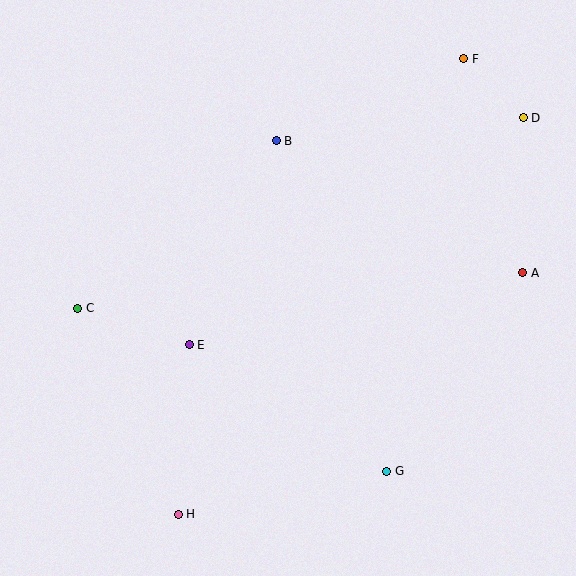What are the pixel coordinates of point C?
Point C is at (78, 308).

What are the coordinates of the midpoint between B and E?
The midpoint between B and E is at (233, 243).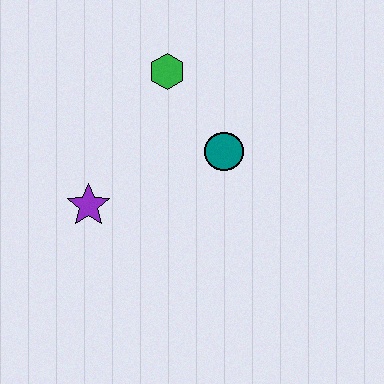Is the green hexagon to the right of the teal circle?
No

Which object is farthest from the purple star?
The green hexagon is farthest from the purple star.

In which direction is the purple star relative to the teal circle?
The purple star is to the left of the teal circle.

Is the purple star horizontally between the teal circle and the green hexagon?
No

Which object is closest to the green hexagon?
The teal circle is closest to the green hexagon.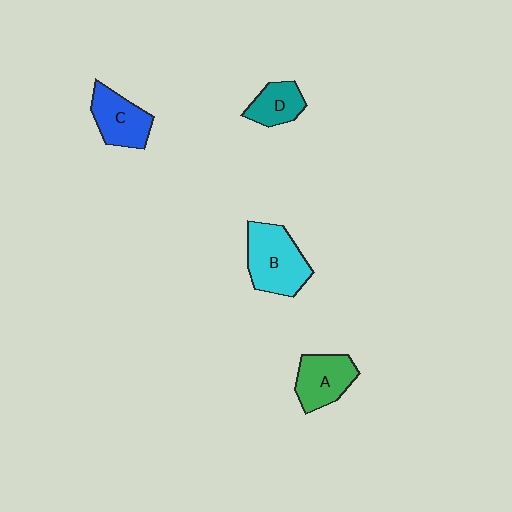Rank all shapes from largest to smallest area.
From largest to smallest: B (cyan), A (green), C (blue), D (teal).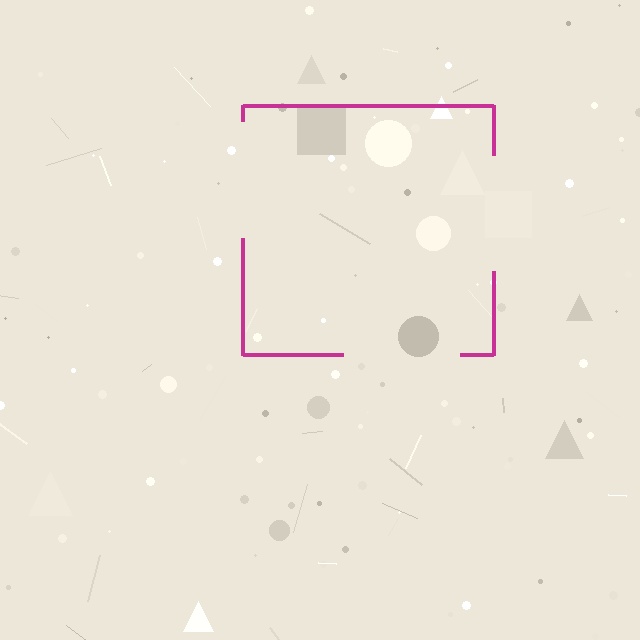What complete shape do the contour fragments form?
The contour fragments form a square.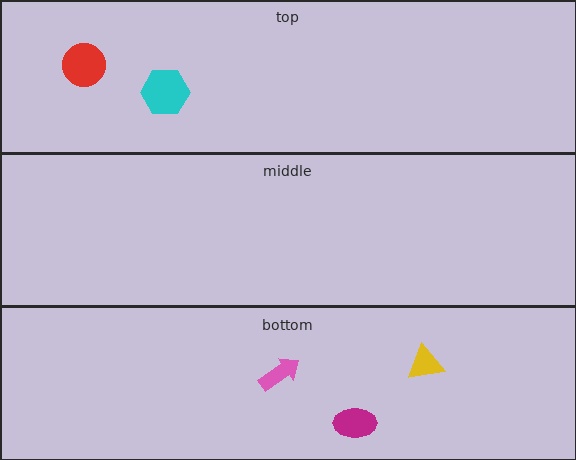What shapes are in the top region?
The red circle, the cyan hexagon.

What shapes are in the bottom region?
The pink arrow, the magenta ellipse, the yellow triangle.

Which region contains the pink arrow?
The bottom region.